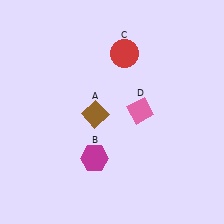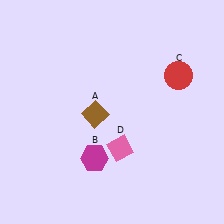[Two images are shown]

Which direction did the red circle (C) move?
The red circle (C) moved right.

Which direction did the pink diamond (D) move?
The pink diamond (D) moved down.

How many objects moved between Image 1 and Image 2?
2 objects moved between the two images.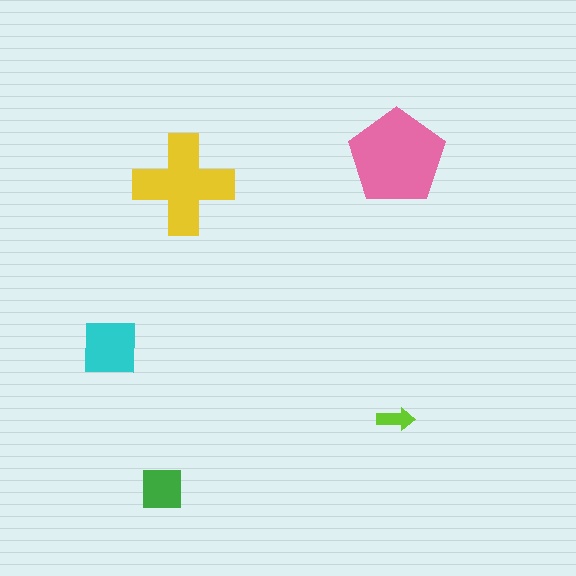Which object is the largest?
The pink pentagon.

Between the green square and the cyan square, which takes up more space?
The cyan square.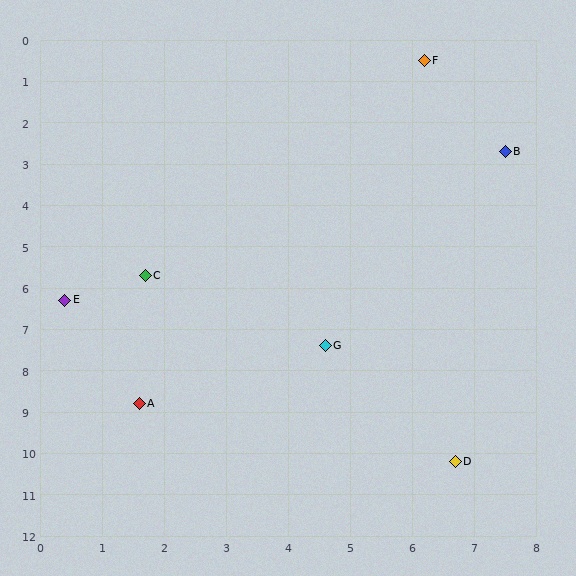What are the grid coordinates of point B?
Point B is at approximately (7.5, 2.7).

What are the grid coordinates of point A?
Point A is at approximately (1.6, 8.8).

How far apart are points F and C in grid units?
Points F and C are about 6.9 grid units apart.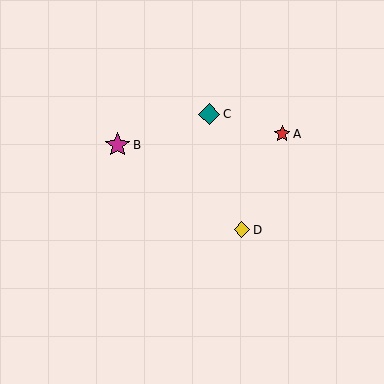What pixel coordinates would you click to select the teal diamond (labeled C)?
Click at (209, 114) to select the teal diamond C.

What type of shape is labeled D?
Shape D is a yellow diamond.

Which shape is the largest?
The magenta star (labeled B) is the largest.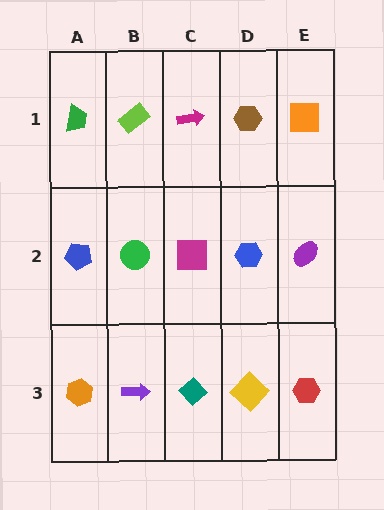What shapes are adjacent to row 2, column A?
A green trapezoid (row 1, column A), an orange hexagon (row 3, column A), a green circle (row 2, column B).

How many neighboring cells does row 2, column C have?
4.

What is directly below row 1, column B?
A green circle.